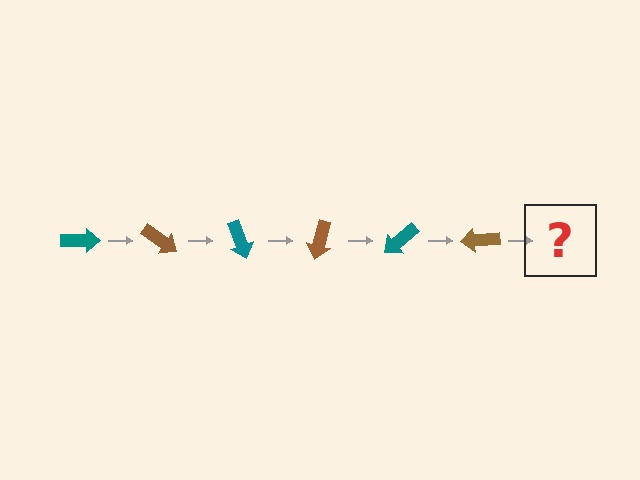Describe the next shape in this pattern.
It should be a teal arrow, rotated 210 degrees from the start.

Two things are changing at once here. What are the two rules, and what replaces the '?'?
The two rules are that it rotates 35 degrees each step and the color cycles through teal and brown. The '?' should be a teal arrow, rotated 210 degrees from the start.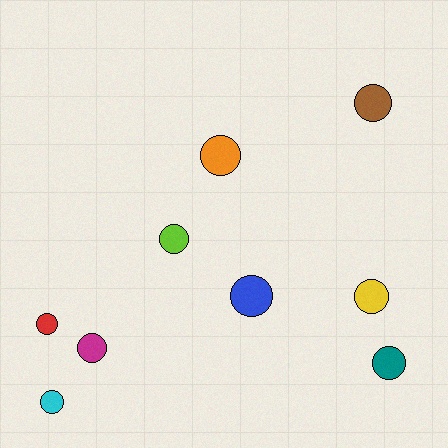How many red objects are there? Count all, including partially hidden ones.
There is 1 red object.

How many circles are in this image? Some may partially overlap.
There are 9 circles.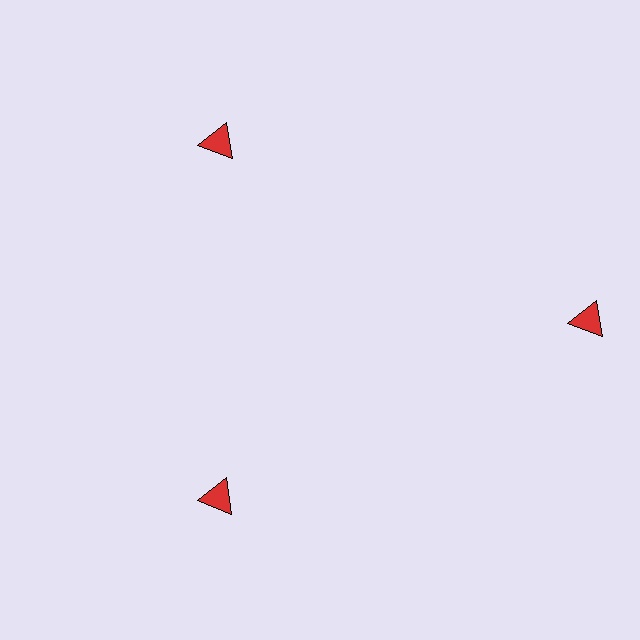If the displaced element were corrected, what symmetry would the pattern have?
It would have 3-fold rotational symmetry — the pattern would map onto itself every 120 degrees.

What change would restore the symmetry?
The symmetry would be restored by moving it inward, back onto the ring so that all 3 triangles sit at equal angles and equal distance from the center.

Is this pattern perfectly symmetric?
No. The 3 red triangles are arranged in a ring, but one element near the 3 o'clock position is pushed outward from the center, breaking the 3-fold rotational symmetry.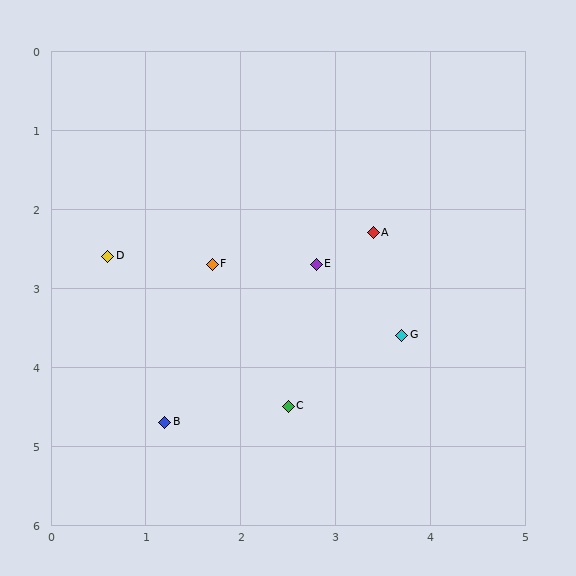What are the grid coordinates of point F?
Point F is at approximately (1.7, 2.7).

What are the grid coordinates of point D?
Point D is at approximately (0.6, 2.6).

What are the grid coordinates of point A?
Point A is at approximately (3.4, 2.3).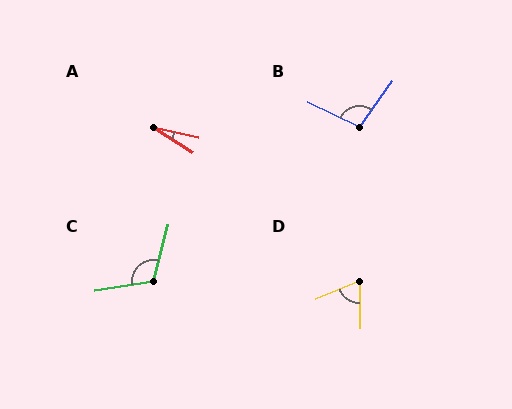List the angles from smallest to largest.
A (21°), D (68°), B (99°), C (112°).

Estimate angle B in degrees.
Approximately 99 degrees.